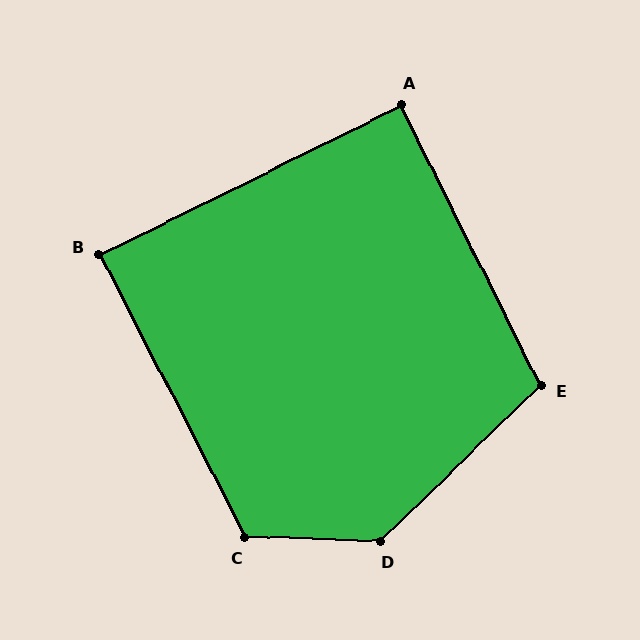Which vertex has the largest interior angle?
D, at approximately 134 degrees.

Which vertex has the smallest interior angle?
B, at approximately 89 degrees.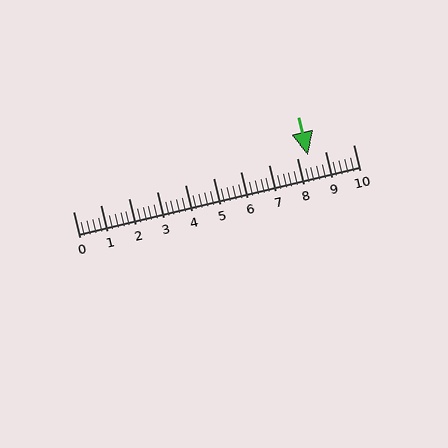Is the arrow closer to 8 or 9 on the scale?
The arrow is closer to 8.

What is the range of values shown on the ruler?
The ruler shows values from 0 to 10.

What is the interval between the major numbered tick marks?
The major tick marks are spaced 1 units apart.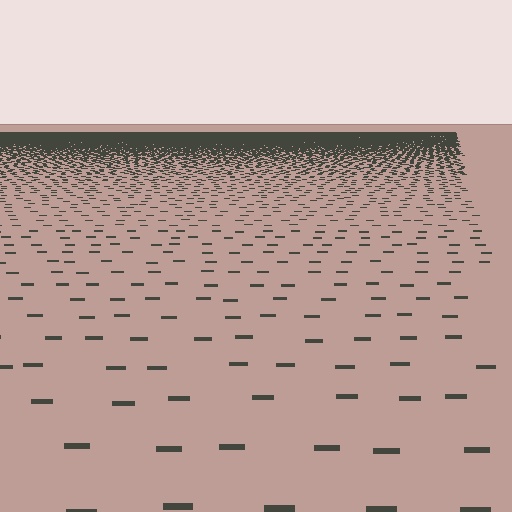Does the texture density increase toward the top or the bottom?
Density increases toward the top.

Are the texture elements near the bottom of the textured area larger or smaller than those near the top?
Larger. Near the bottom, elements are closer to the viewer and appear at a bigger on-screen size.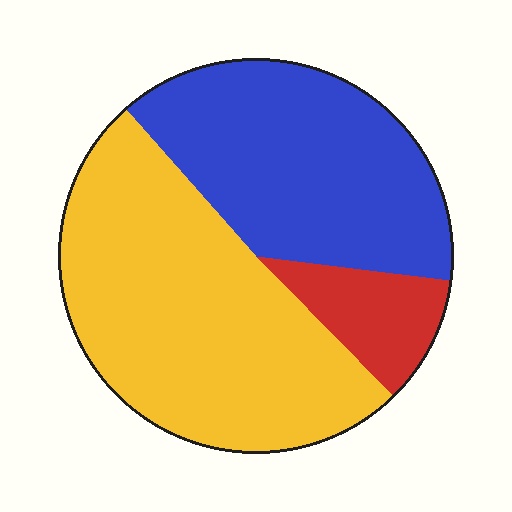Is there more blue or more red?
Blue.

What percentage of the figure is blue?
Blue covers around 40% of the figure.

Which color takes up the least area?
Red, at roughly 10%.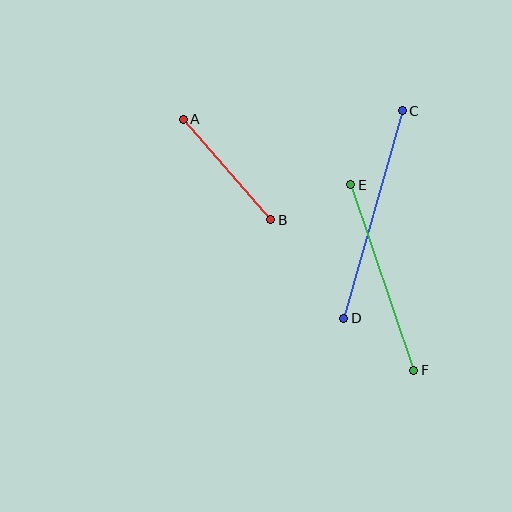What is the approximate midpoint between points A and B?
The midpoint is at approximately (227, 169) pixels.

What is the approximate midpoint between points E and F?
The midpoint is at approximately (382, 277) pixels.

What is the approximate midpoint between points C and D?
The midpoint is at approximately (373, 215) pixels.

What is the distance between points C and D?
The distance is approximately 216 pixels.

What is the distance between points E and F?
The distance is approximately 196 pixels.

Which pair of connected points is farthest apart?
Points C and D are farthest apart.